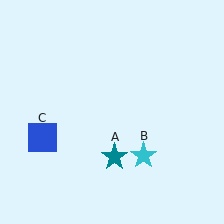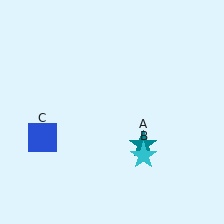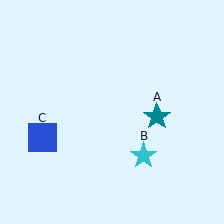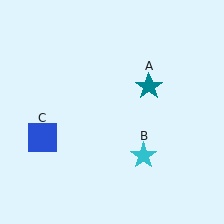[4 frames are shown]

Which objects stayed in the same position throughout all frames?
Cyan star (object B) and blue square (object C) remained stationary.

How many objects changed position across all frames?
1 object changed position: teal star (object A).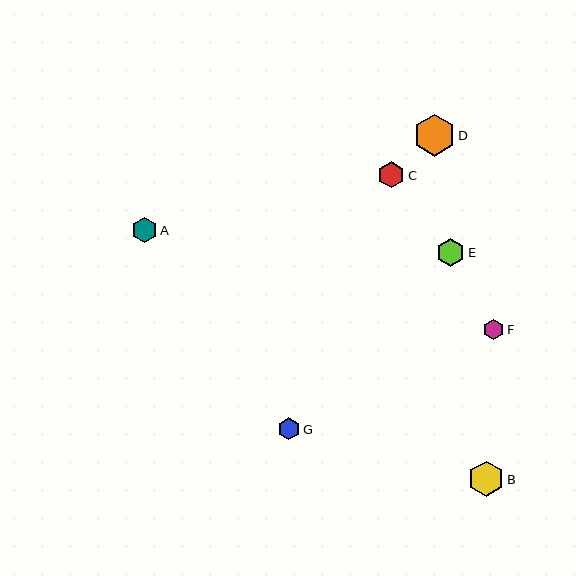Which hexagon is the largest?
Hexagon D is the largest with a size of approximately 42 pixels.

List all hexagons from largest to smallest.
From largest to smallest: D, B, E, C, A, G, F.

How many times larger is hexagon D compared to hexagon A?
Hexagon D is approximately 1.7 times the size of hexagon A.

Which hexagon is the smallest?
Hexagon F is the smallest with a size of approximately 21 pixels.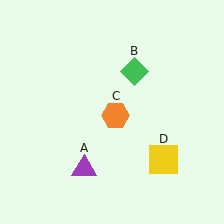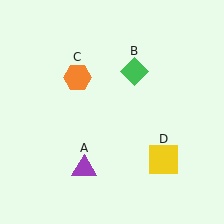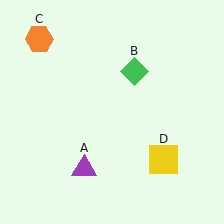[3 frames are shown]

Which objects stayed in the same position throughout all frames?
Purple triangle (object A) and green diamond (object B) and yellow square (object D) remained stationary.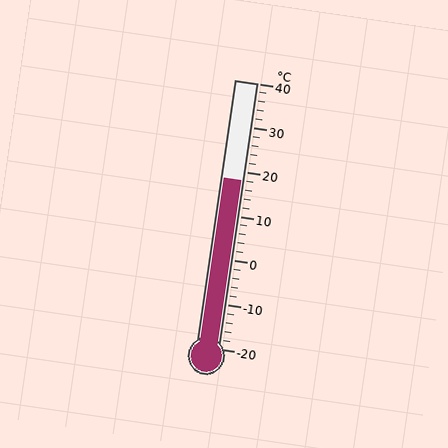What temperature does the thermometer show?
The thermometer shows approximately 18°C.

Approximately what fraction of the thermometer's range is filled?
The thermometer is filled to approximately 65% of its range.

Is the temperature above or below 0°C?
The temperature is above 0°C.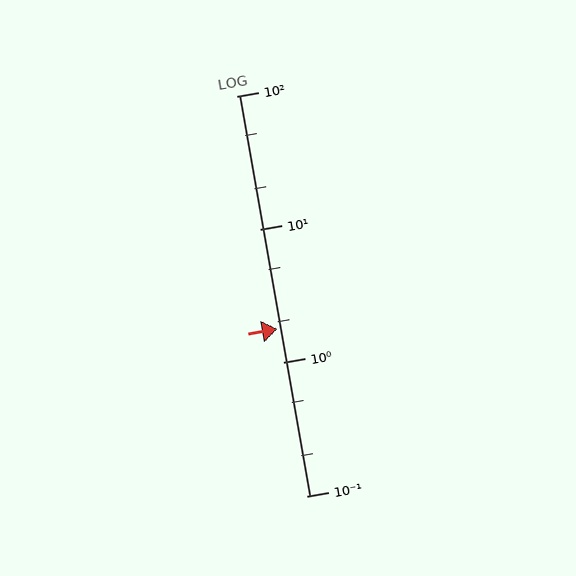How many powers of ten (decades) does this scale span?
The scale spans 3 decades, from 0.1 to 100.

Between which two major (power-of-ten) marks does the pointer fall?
The pointer is between 1 and 10.